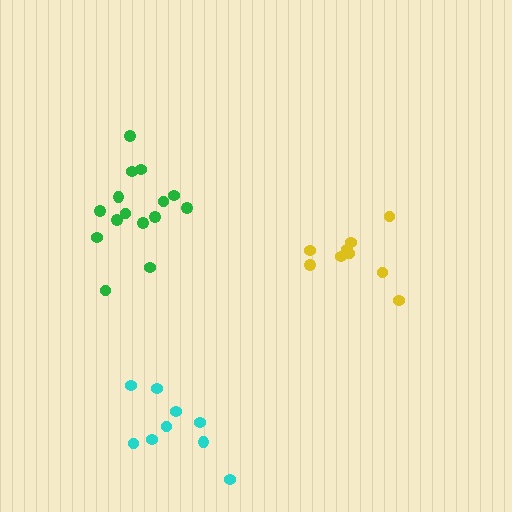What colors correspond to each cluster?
The clusters are colored: green, cyan, yellow.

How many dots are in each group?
Group 1: 15 dots, Group 2: 9 dots, Group 3: 9 dots (33 total).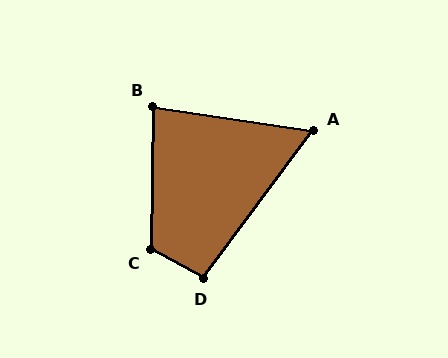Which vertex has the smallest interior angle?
A, at approximately 62 degrees.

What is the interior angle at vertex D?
Approximately 97 degrees (obtuse).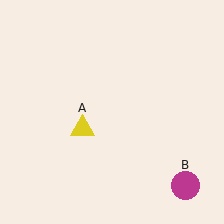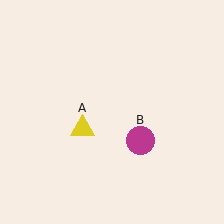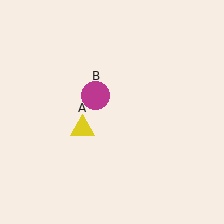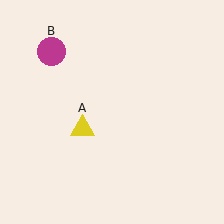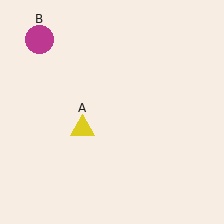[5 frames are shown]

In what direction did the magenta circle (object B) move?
The magenta circle (object B) moved up and to the left.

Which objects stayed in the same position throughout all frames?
Yellow triangle (object A) remained stationary.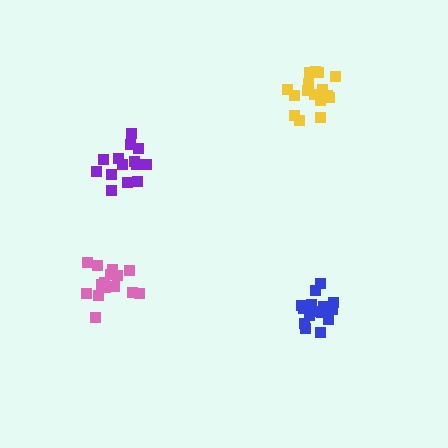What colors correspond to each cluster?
The clusters are colored: yellow, purple, blue, pink.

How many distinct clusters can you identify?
There are 4 distinct clusters.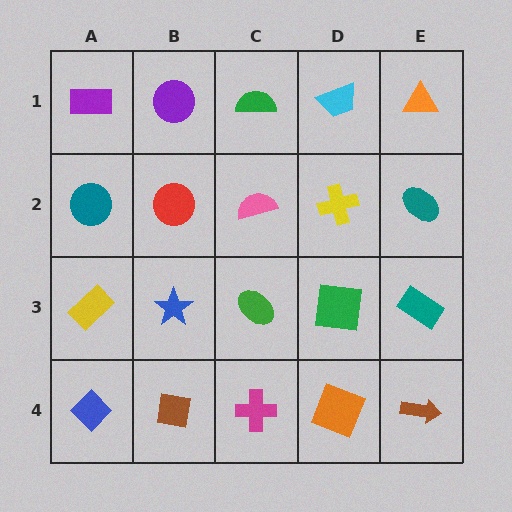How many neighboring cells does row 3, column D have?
4.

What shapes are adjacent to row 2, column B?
A purple circle (row 1, column B), a blue star (row 3, column B), a teal circle (row 2, column A), a pink semicircle (row 2, column C).